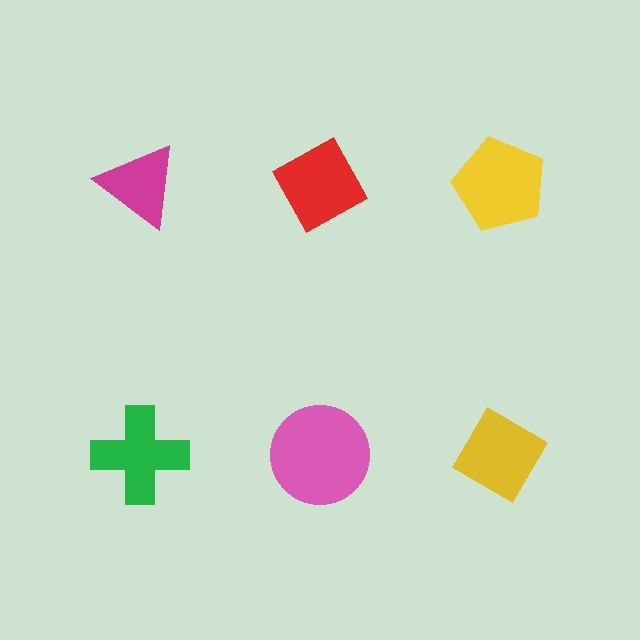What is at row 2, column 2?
A pink circle.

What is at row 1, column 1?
A magenta triangle.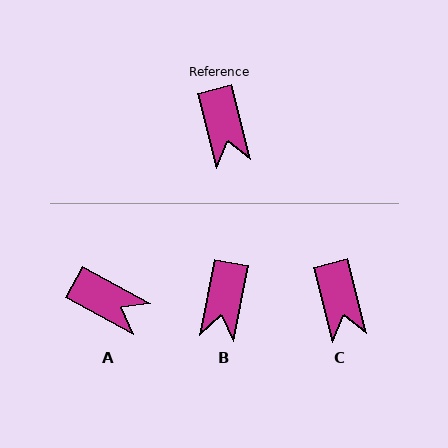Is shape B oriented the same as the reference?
No, it is off by about 25 degrees.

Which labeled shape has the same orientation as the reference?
C.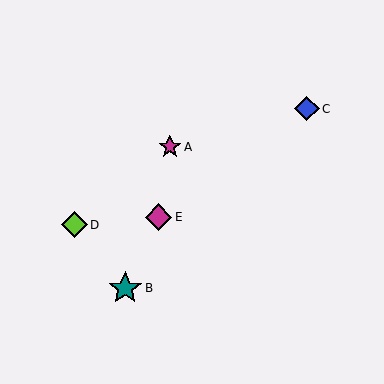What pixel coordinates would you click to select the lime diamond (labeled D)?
Click at (75, 225) to select the lime diamond D.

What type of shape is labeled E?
Shape E is a magenta diamond.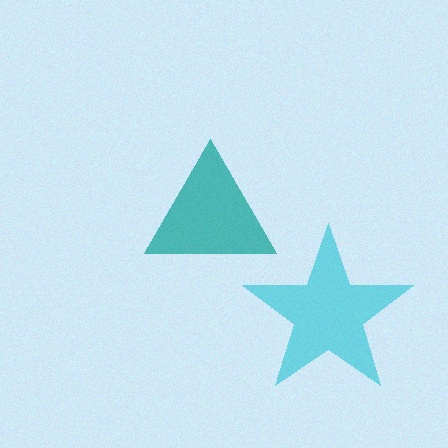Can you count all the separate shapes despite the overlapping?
Yes, there are 2 separate shapes.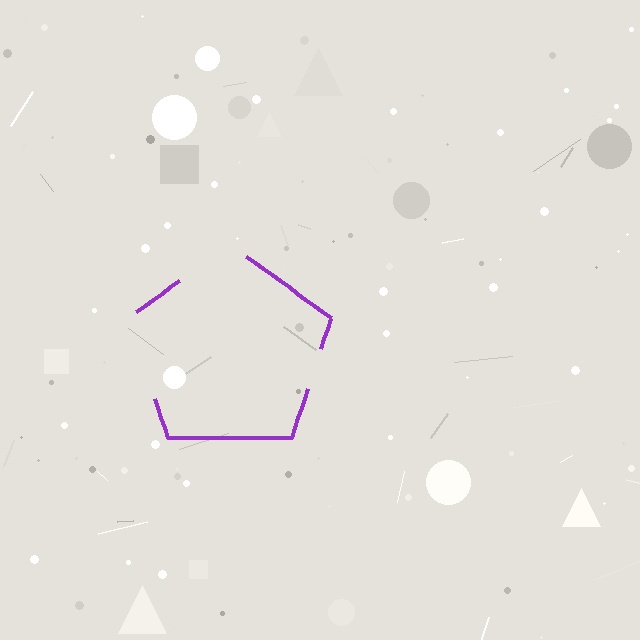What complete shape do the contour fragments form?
The contour fragments form a pentagon.